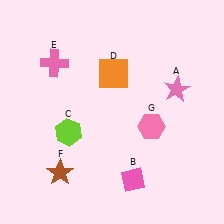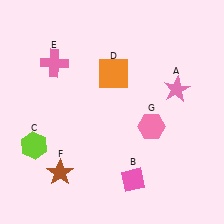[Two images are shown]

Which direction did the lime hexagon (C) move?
The lime hexagon (C) moved left.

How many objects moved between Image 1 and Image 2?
1 object moved between the two images.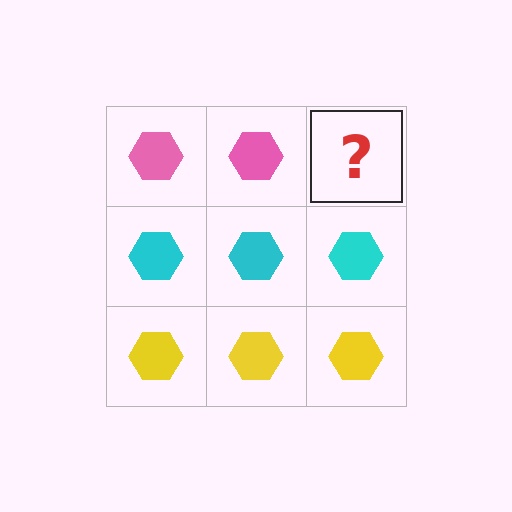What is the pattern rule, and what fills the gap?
The rule is that each row has a consistent color. The gap should be filled with a pink hexagon.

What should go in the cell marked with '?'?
The missing cell should contain a pink hexagon.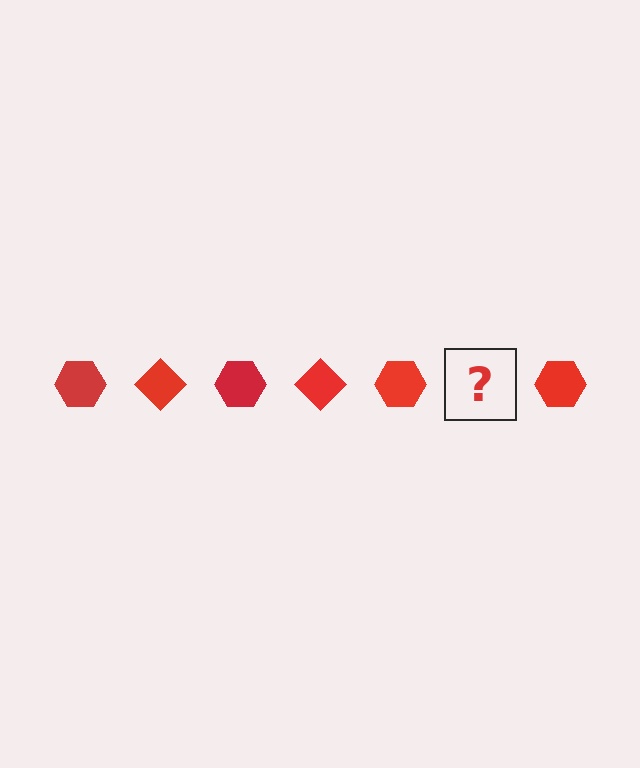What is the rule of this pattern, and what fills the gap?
The rule is that the pattern cycles through hexagon, diamond shapes in red. The gap should be filled with a red diamond.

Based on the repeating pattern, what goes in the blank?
The blank should be a red diamond.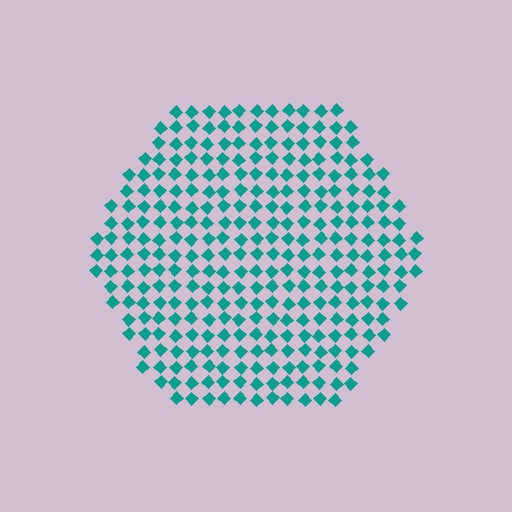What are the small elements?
The small elements are diamonds.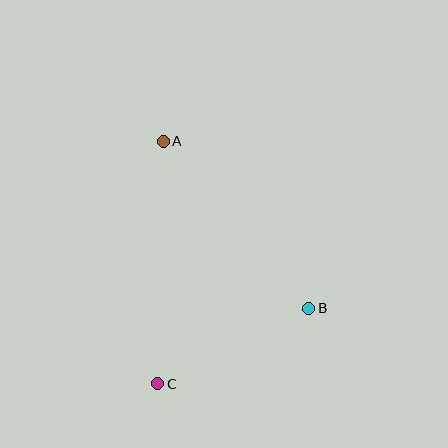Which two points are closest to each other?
Points B and C are closest to each other.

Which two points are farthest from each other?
Points A and C are farthest from each other.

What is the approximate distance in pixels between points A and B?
The distance between A and B is approximately 221 pixels.